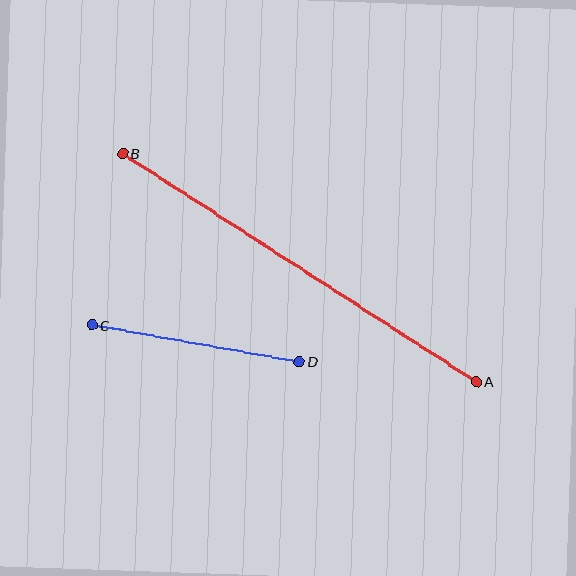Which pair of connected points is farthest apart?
Points A and B are farthest apart.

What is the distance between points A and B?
The distance is approximately 421 pixels.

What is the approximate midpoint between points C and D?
The midpoint is at approximately (195, 343) pixels.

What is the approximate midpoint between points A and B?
The midpoint is at approximately (299, 268) pixels.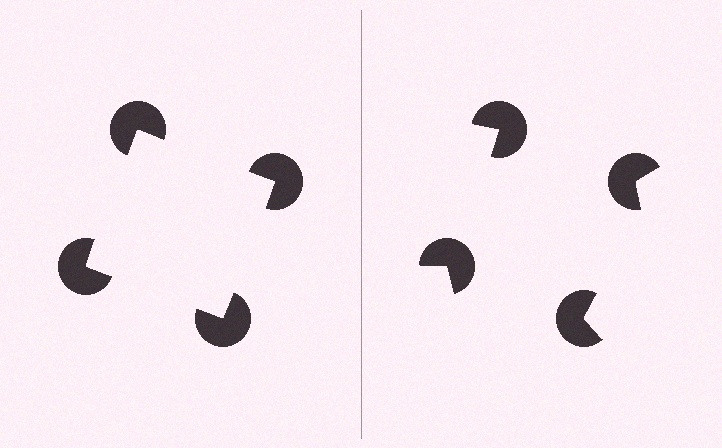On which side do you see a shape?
An illusory square appears on the left side. On the right side the wedge cuts are rotated, so no coherent shape forms.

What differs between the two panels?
The pac-man discs are positioned identically on both sides; only the wedge orientations differ. On the left they align to a square; on the right they are misaligned.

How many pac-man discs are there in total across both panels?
8 — 4 on each side.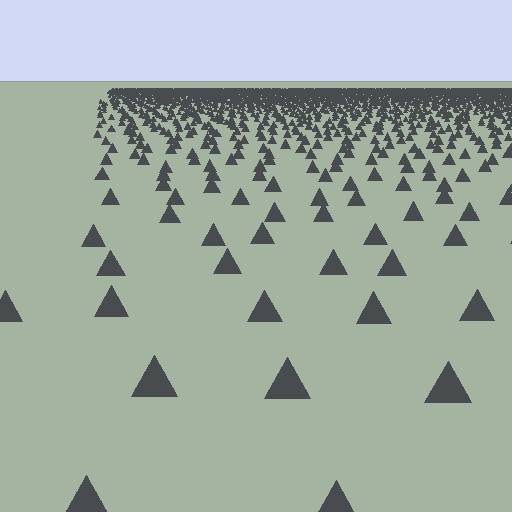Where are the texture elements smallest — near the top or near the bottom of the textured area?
Near the top.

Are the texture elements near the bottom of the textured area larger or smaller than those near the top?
Larger. Near the bottom, elements are closer to the viewer and appear at a bigger on-screen size.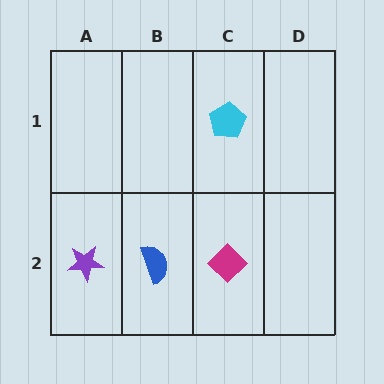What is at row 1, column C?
A cyan pentagon.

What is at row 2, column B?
A blue semicircle.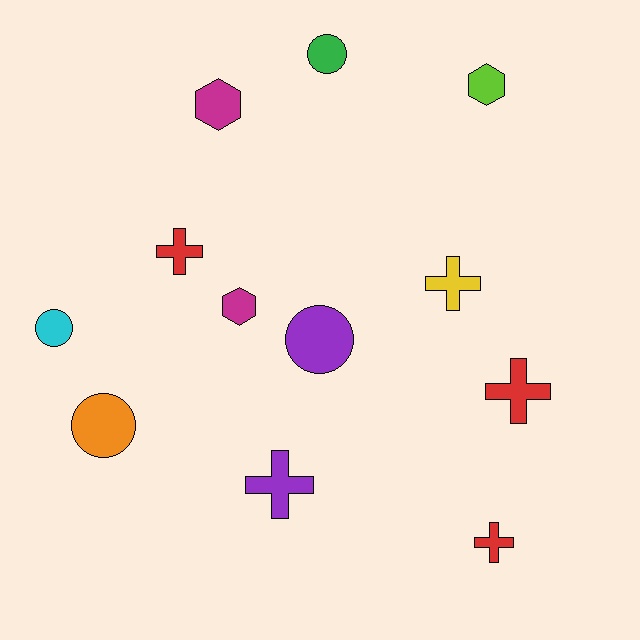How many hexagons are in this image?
There are 3 hexagons.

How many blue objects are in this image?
There are no blue objects.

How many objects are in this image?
There are 12 objects.